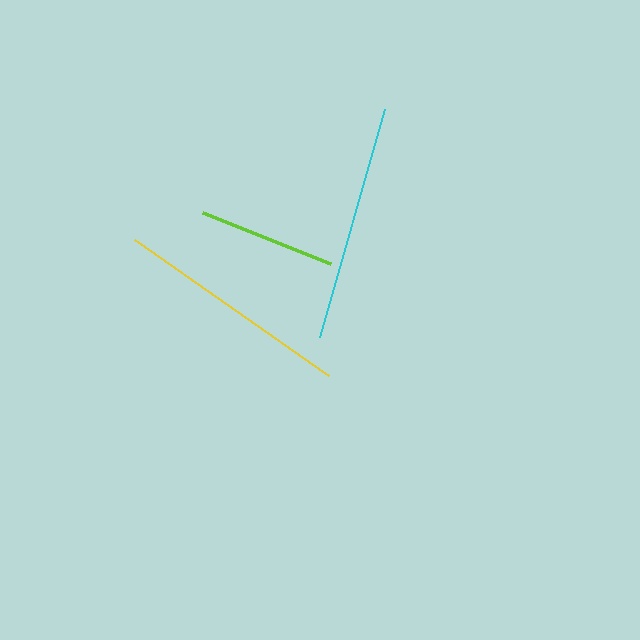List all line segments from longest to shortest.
From longest to shortest: yellow, cyan, lime.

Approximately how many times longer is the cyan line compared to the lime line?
The cyan line is approximately 1.7 times the length of the lime line.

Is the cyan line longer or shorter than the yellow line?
The yellow line is longer than the cyan line.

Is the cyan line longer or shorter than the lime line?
The cyan line is longer than the lime line.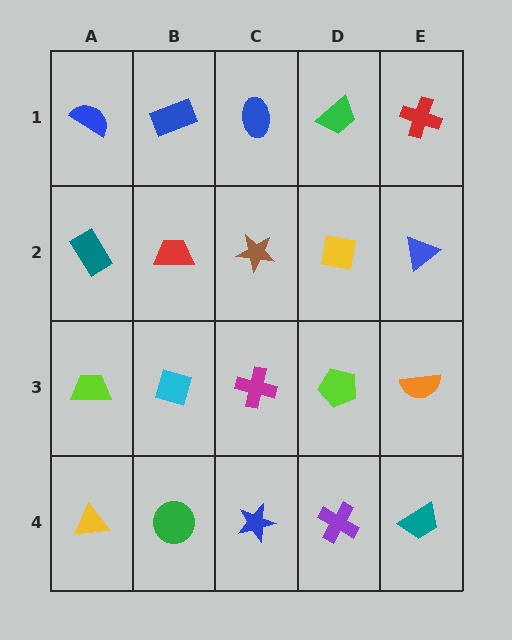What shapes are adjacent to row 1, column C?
A brown star (row 2, column C), a blue rectangle (row 1, column B), a green trapezoid (row 1, column D).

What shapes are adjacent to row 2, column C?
A blue ellipse (row 1, column C), a magenta cross (row 3, column C), a red trapezoid (row 2, column B), a yellow square (row 2, column D).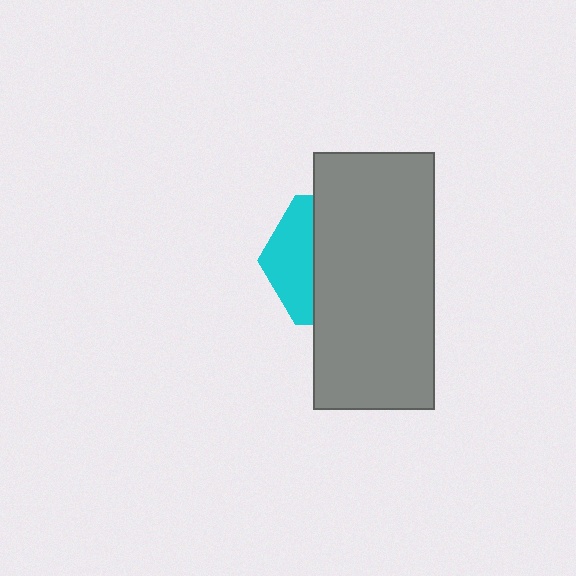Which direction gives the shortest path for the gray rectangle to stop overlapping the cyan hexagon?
Moving right gives the shortest separation.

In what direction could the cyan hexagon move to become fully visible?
The cyan hexagon could move left. That would shift it out from behind the gray rectangle entirely.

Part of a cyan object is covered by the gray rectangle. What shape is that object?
It is a hexagon.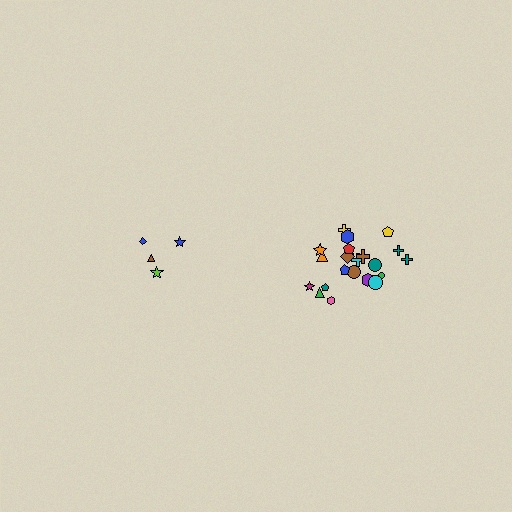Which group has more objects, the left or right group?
The right group.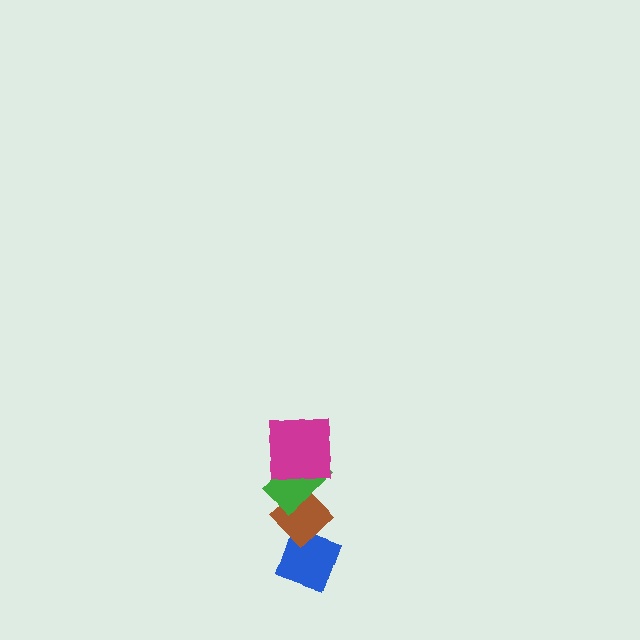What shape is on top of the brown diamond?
The green rectangle is on top of the brown diamond.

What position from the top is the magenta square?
The magenta square is 1st from the top.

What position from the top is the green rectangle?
The green rectangle is 2nd from the top.